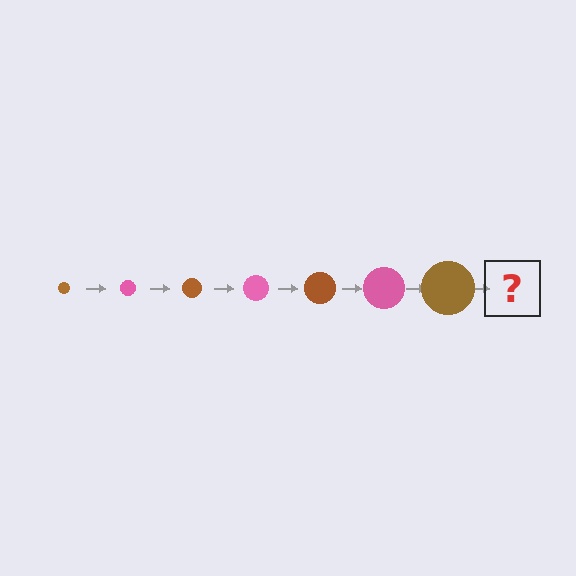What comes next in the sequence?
The next element should be a pink circle, larger than the previous one.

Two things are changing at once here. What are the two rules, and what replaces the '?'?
The two rules are that the circle grows larger each step and the color cycles through brown and pink. The '?' should be a pink circle, larger than the previous one.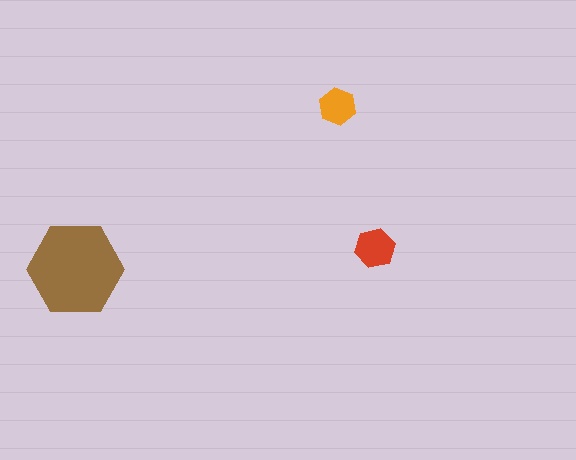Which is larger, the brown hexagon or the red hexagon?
The brown one.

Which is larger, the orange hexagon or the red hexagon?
The red one.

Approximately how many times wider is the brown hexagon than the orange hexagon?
About 2.5 times wider.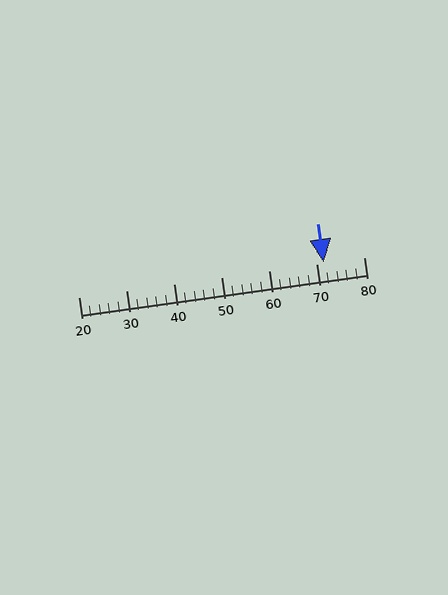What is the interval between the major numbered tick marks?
The major tick marks are spaced 10 units apart.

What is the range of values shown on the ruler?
The ruler shows values from 20 to 80.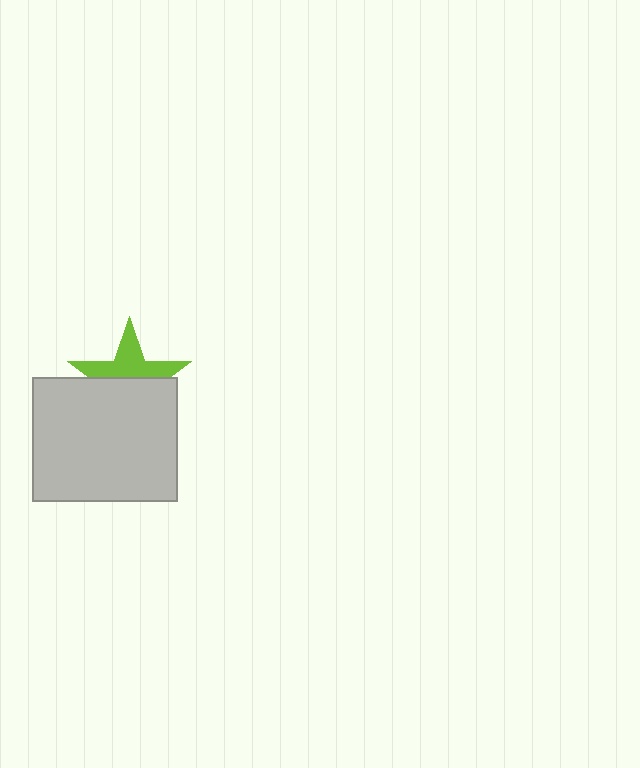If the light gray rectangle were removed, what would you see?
You would see the complete lime star.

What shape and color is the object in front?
The object in front is a light gray rectangle.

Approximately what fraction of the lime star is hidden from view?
Roughly 53% of the lime star is hidden behind the light gray rectangle.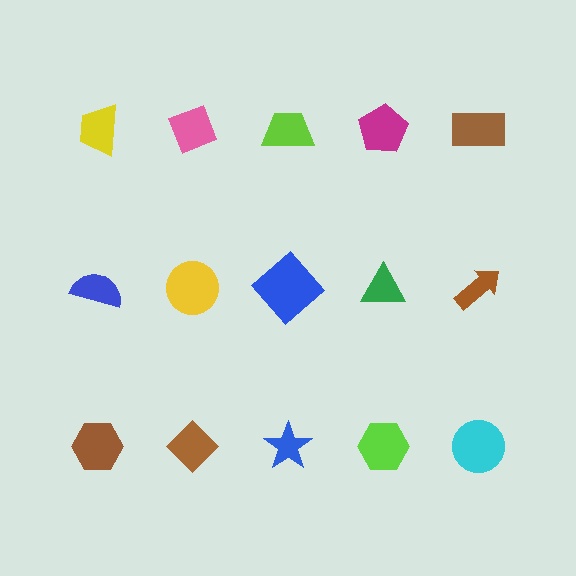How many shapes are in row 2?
5 shapes.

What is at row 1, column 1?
A yellow trapezoid.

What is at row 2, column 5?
A brown arrow.